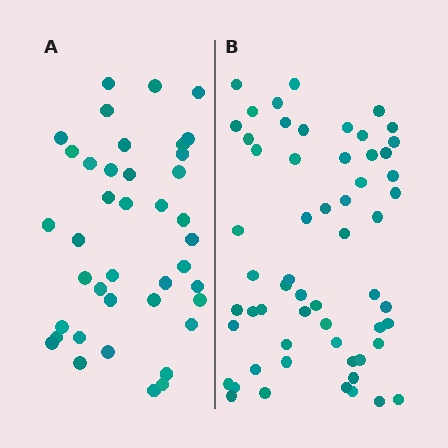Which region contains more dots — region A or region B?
Region B (the right region) has more dots.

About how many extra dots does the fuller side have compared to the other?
Region B has approximately 20 more dots than region A.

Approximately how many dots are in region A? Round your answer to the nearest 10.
About 40 dots.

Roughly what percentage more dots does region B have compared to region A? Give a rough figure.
About 45% more.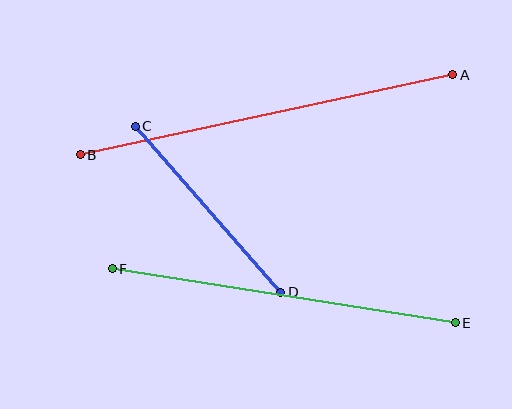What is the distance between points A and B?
The distance is approximately 381 pixels.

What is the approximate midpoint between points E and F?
The midpoint is at approximately (284, 296) pixels.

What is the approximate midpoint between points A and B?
The midpoint is at approximately (266, 115) pixels.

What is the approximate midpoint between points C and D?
The midpoint is at approximately (208, 209) pixels.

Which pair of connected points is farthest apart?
Points A and B are farthest apart.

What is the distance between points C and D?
The distance is approximately 221 pixels.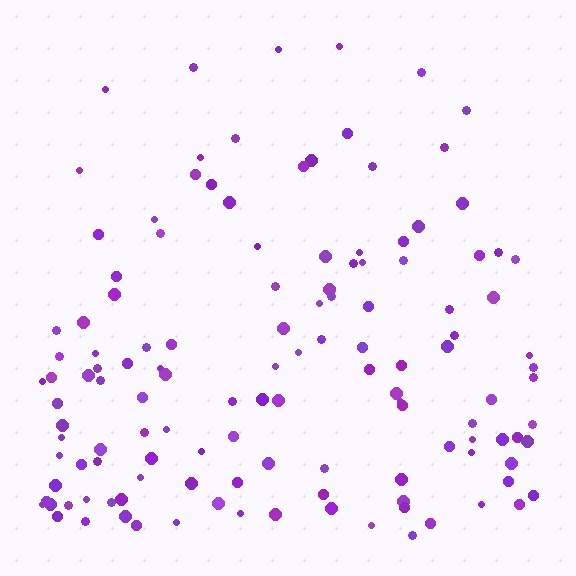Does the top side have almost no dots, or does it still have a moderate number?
Still a moderate number, just noticeably fewer than the bottom.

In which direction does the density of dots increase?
From top to bottom, with the bottom side densest.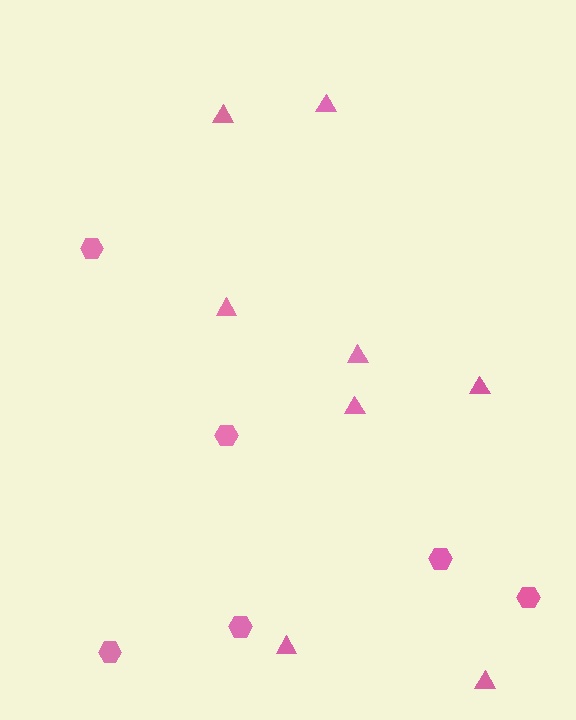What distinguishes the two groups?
There are 2 groups: one group of triangles (8) and one group of hexagons (6).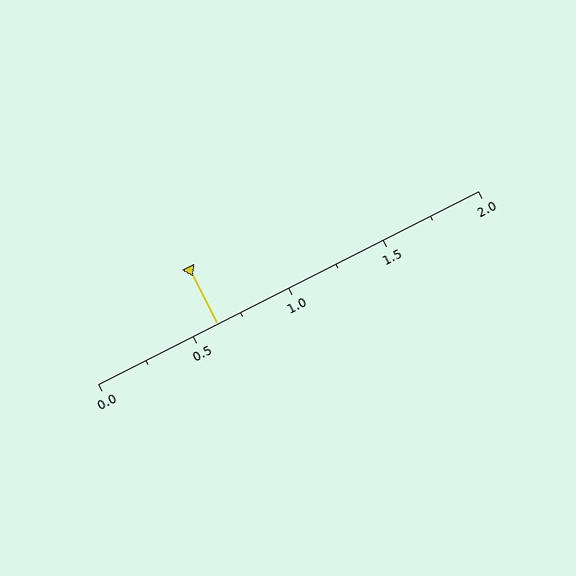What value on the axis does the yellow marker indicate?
The marker indicates approximately 0.62.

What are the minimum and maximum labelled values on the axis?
The axis runs from 0.0 to 2.0.